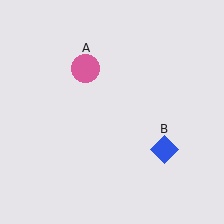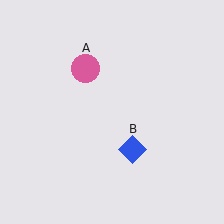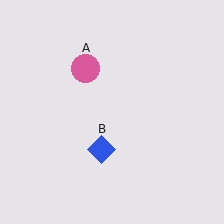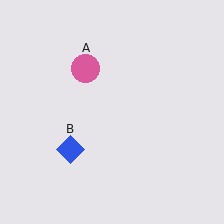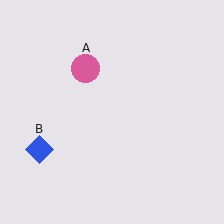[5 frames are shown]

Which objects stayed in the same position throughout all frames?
Pink circle (object A) remained stationary.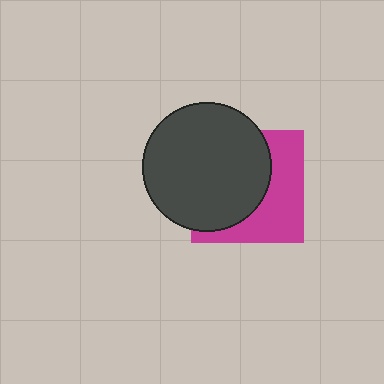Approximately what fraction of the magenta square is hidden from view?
Roughly 56% of the magenta square is hidden behind the dark gray circle.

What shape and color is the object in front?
The object in front is a dark gray circle.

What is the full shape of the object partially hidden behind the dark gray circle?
The partially hidden object is a magenta square.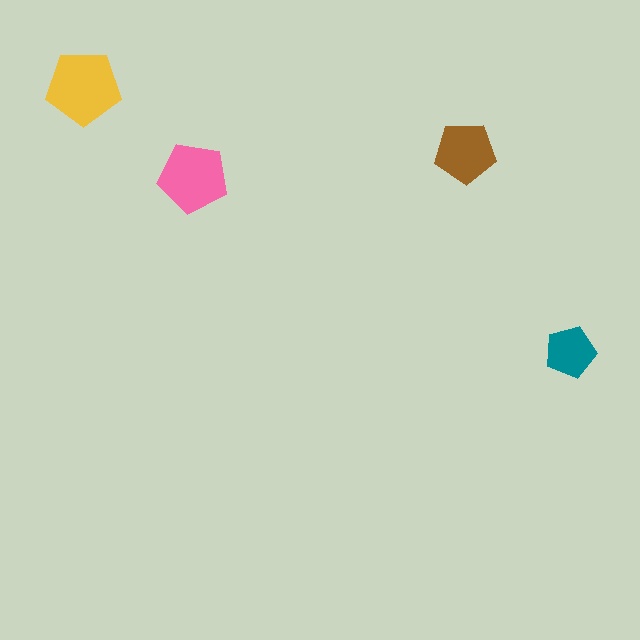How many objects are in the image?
There are 4 objects in the image.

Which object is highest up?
The yellow pentagon is topmost.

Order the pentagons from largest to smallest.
the yellow one, the pink one, the brown one, the teal one.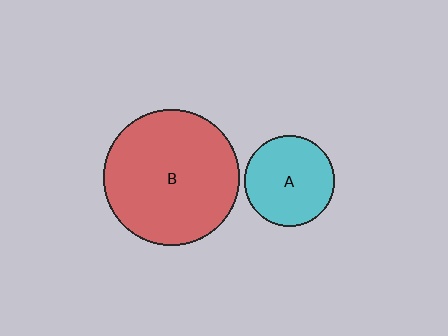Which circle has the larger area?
Circle B (red).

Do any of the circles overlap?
No, none of the circles overlap.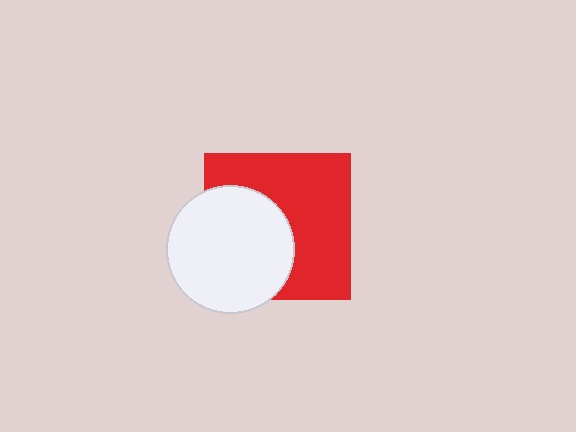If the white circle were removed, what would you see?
You would see the complete red square.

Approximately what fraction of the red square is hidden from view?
Roughly 42% of the red square is hidden behind the white circle.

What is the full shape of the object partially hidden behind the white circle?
The partially hidden object is a red square.